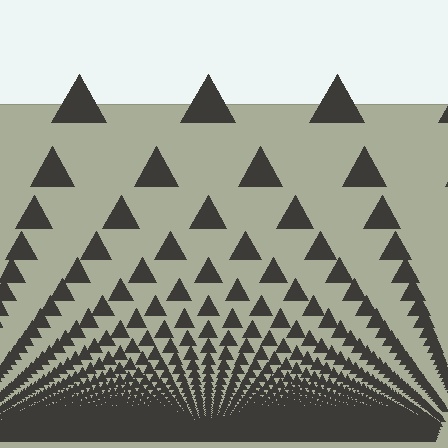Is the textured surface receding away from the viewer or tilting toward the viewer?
The surface appears to tilt toward the viewer. Texture elements get larger and sparser toward the top.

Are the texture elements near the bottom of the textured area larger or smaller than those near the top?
Smaller. The gradient is inverted — elements near the bottom are smaller and denser.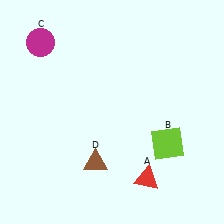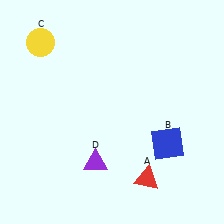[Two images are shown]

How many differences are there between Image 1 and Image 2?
There are 3 differences between the two images.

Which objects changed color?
B changed from lime to blue. C changed from magenta to yellow. D changed from brown to purple.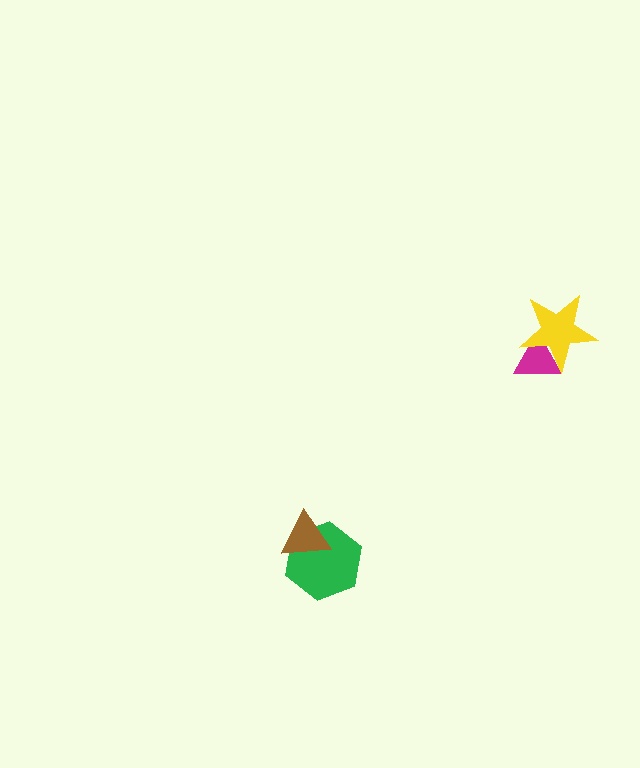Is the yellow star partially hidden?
No, no other shape covers it.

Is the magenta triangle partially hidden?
Yes, it is partially covered by another shape.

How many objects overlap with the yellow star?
1 object overlaps with the yellow star.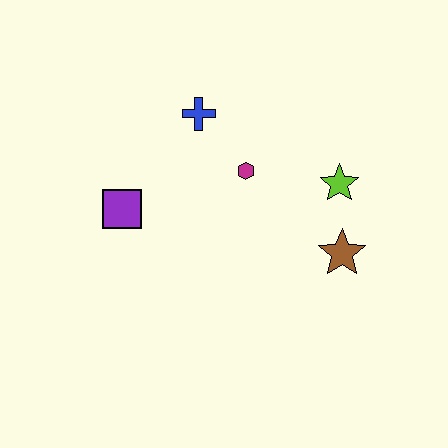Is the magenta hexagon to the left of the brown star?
Yes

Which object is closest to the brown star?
The lime star is closest to the brown star.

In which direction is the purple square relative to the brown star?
The purple square is to the left of the brown star.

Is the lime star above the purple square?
Yes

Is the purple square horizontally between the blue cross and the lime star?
No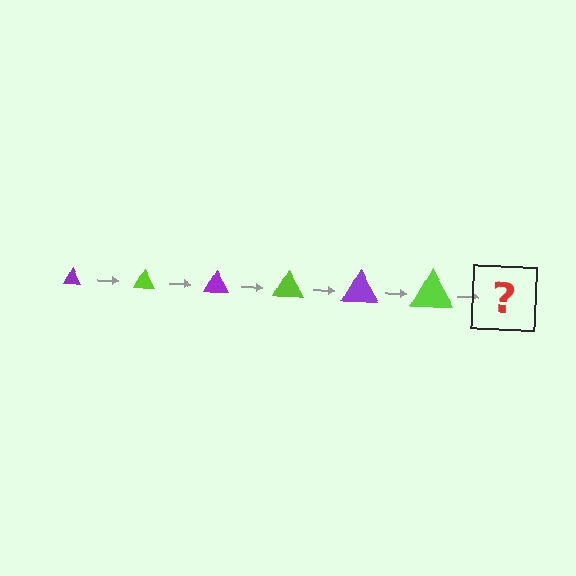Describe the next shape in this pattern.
It should be a purple triangle, larger than the previous one.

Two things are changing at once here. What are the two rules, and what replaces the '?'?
The two rules are that the triangle grows larger each step and the color cycles through purple and lime. The '?' should be a purple triangle, larger than the previous one.